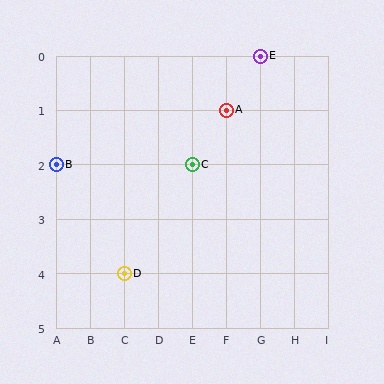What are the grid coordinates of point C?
Point C is at grid coordinates (E, 2).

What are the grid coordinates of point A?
Point A is at grid coordinates (F, 1).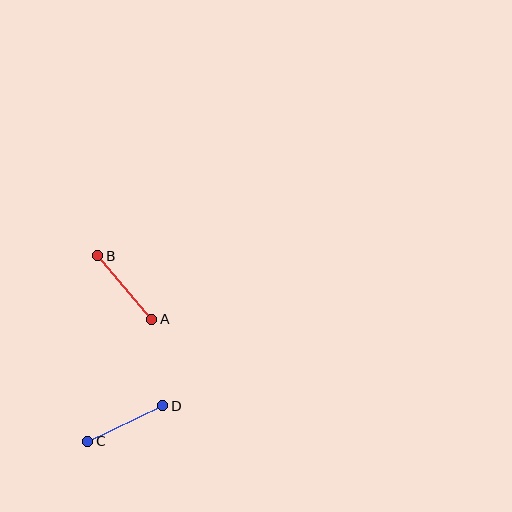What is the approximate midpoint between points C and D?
The midpoint is at approximately (125, 423) pixels.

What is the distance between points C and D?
The distance is approximately 83 pixels.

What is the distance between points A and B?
The distance is approximately 83 pixels.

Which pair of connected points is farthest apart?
Points A and B are farthest apart.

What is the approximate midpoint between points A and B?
The midpoint is at approximately (125, 288) pixels.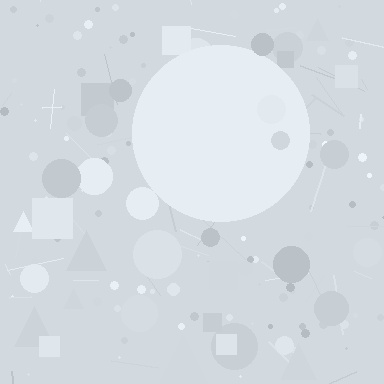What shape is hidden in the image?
A circle is hidden in the image.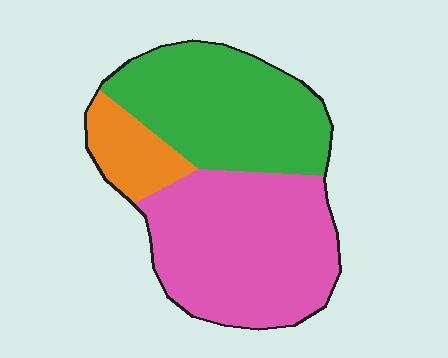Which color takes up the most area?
Pink, at roughly 50%.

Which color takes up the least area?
Orange, at roughly 10%.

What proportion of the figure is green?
Green covers around 40% of the figure.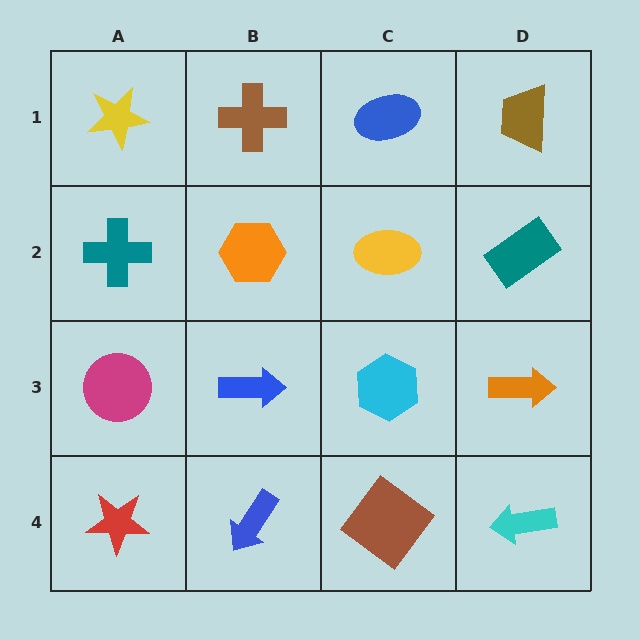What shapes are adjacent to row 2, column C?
A blue ellipse (row 1, column C), a cyan hexagon (row 3, column C), an orange hexagon (row 2, column B), a teal rectangle (row 2, column D).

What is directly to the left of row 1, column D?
A blue ellipse.